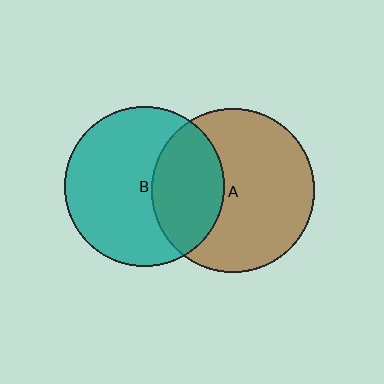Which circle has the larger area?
Circle A (brown).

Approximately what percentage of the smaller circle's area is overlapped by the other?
Approximately 35%.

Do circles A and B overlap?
Yes.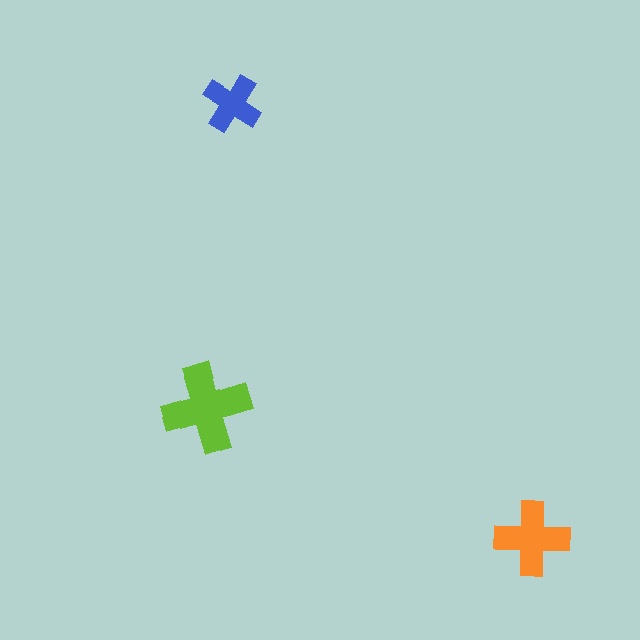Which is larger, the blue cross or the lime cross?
The lime one.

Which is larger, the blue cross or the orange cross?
The orange one.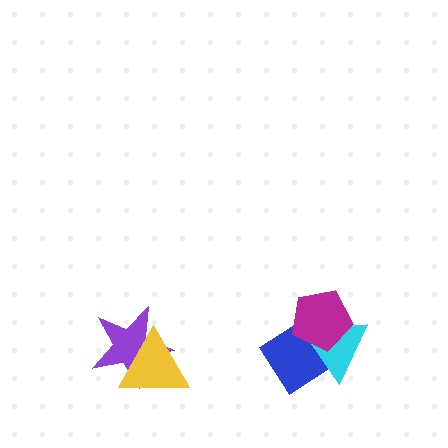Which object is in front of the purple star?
The yellow triangle is in front of the purple star.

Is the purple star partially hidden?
Yes, it is partially covered by another shape.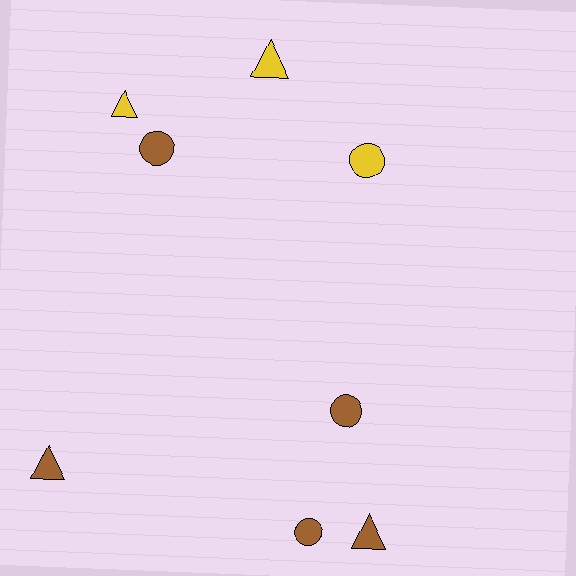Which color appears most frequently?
Brown, with 5 objects.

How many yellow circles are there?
There is 1 yellow circle.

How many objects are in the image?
There are 8 objects.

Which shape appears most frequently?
Triangle, with 4 objects.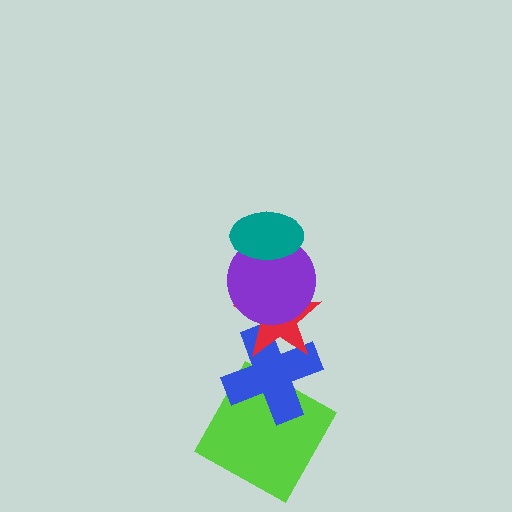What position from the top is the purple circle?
The purple circle is 2nd from the top.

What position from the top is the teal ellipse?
The teal ellipse is 1st from the top.